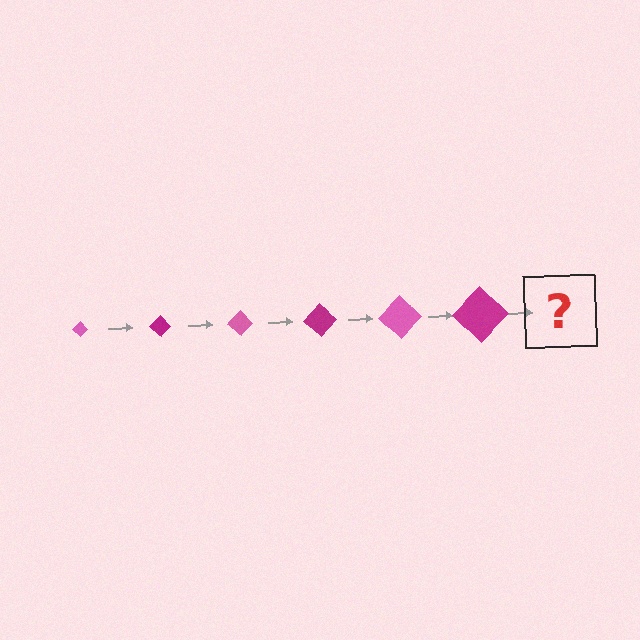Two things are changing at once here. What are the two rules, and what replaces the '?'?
The two rules are that the diamond grows larger each step and the color cycles through pink and magenta. The '?' should be a pink diamond, larger than the previous one.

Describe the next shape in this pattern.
It should be a pink diamond, larger than the previous one.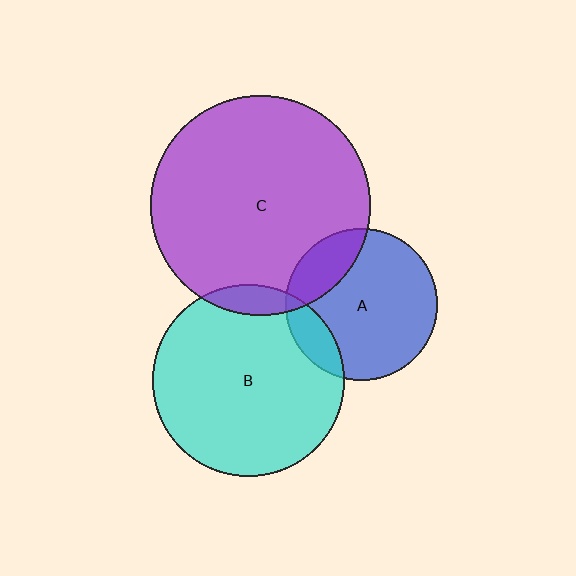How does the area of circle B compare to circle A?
Approximately 1.6 times.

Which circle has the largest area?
Circle C (purple).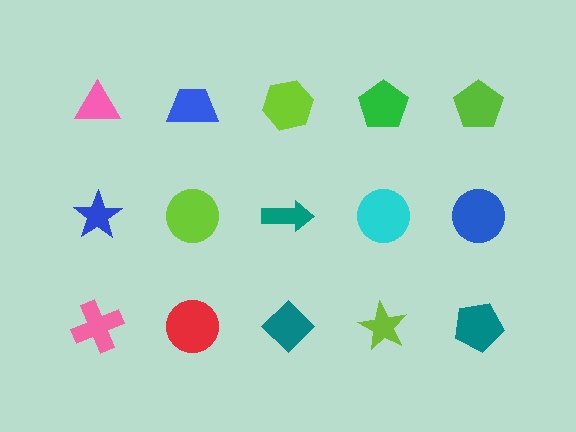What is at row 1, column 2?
A blue trapezoid.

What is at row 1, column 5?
A lime pentagon.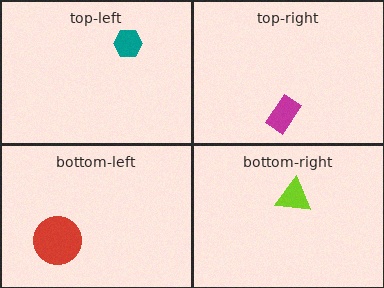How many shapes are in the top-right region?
1.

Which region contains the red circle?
The bottom-left region.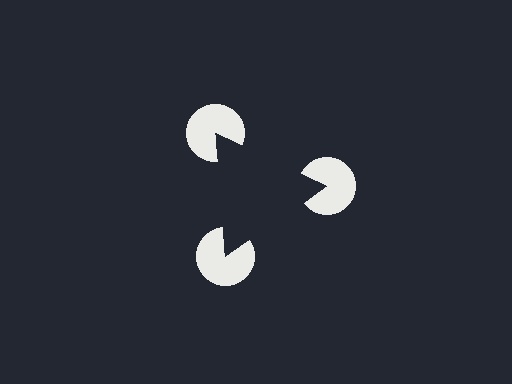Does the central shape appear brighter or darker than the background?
It typically appears slightly darker than the background, even though no actual brightness change is drawn.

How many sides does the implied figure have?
3 sides.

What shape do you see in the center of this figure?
An illusory triangle — its edges are inferred from the aligned wedge cuts in the pac-man discs, not physically drawn.